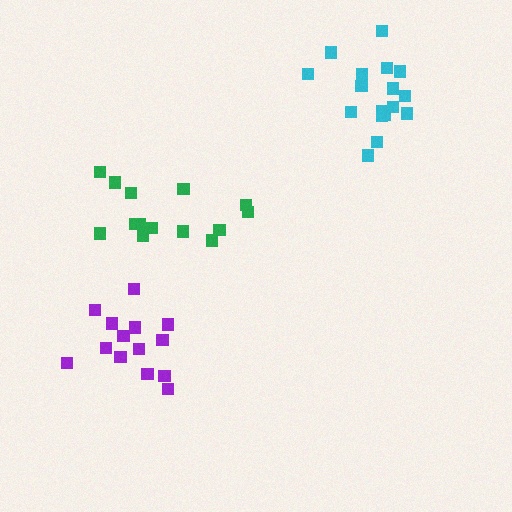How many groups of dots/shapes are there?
There are 3 groups.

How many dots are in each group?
Group 1: 18 dots, Group 2: 14 dots, Group 3: 14 dots (46 total).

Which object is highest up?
The cyan cluster is topmost.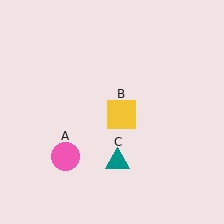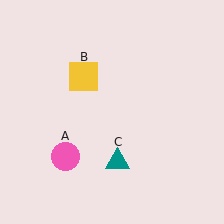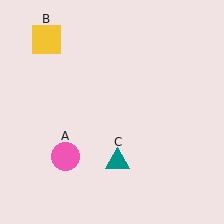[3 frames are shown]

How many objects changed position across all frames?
1 object changed position: yellow square (object B).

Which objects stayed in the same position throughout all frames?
Pink circle (object A) and teal triangle (object C) remained stationary.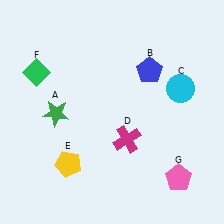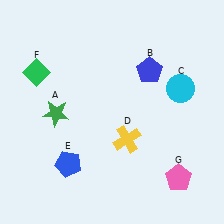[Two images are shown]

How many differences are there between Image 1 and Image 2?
There are 2 differences between the two images.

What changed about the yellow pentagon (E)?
In Image 1, E is yellow. In Image 2, it changed to blue.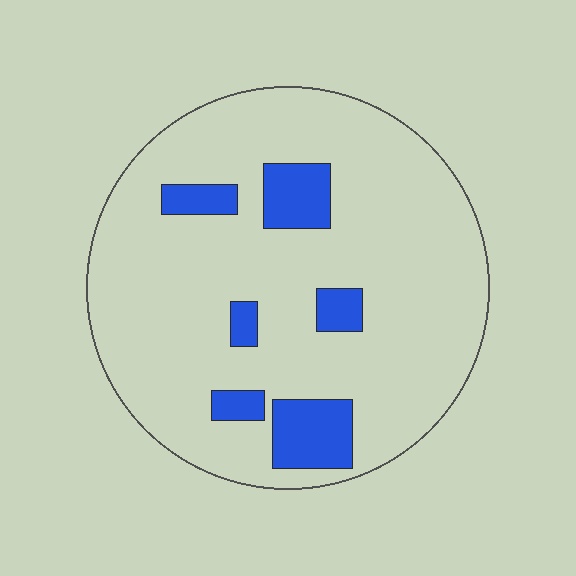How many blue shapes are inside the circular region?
6.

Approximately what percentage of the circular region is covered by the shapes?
Approximately 15%.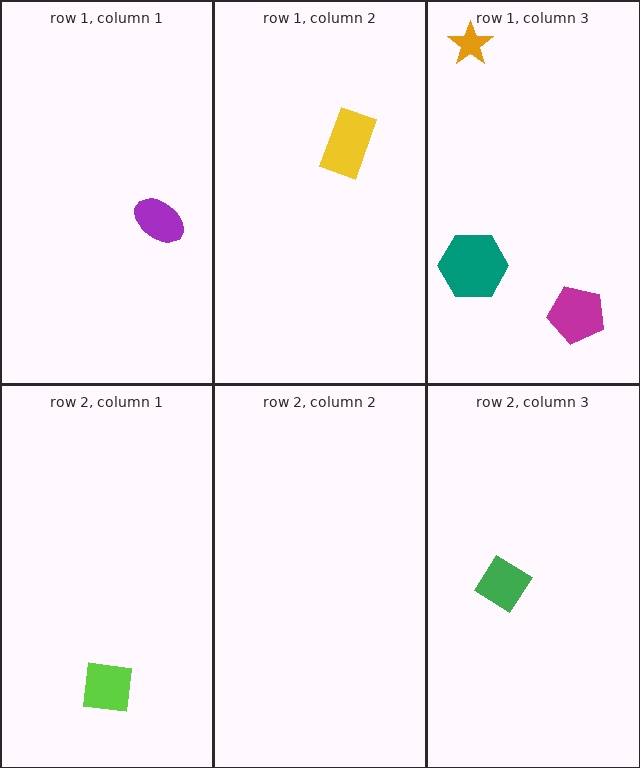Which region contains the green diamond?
The row 2, column 3 region.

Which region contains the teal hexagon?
The row 1, column 3 region.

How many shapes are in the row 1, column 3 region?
3.